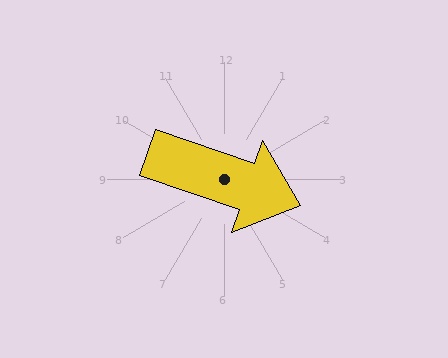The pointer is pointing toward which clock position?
Roughly 4 o'clock.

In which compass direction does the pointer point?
East.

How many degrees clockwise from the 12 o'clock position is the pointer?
Approximately 109 degrees.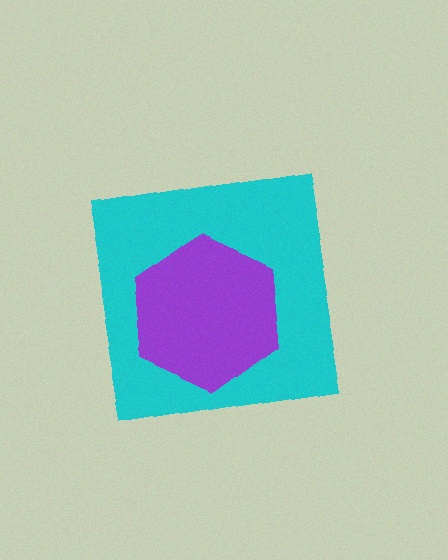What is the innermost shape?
The purple hexagon.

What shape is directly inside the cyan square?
The purple hexagon.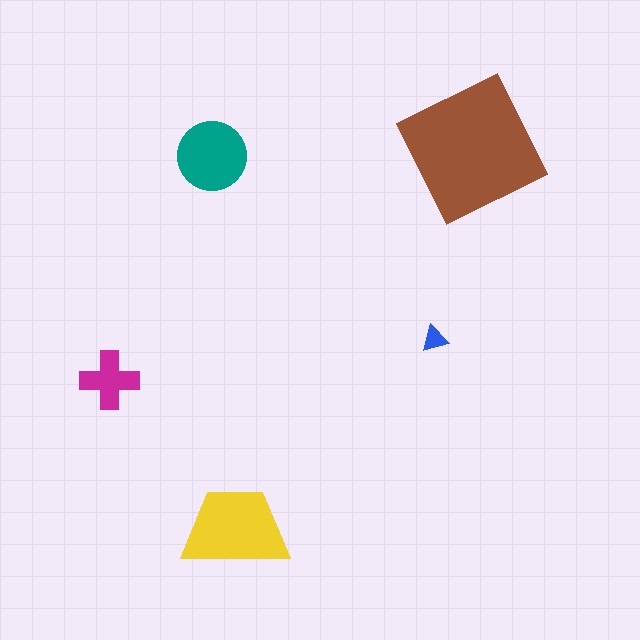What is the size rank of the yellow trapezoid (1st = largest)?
2nd.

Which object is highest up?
The brown square is topmost.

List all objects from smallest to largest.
The blue triangle, the magenta cross, the teal circle, the yellow trapezoid, the brown square.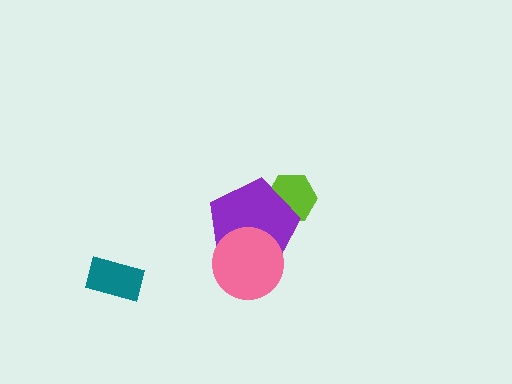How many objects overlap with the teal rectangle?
0 objects overlap with the teal rectangle.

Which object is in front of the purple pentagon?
The pink circle is in front of the purple pentagon.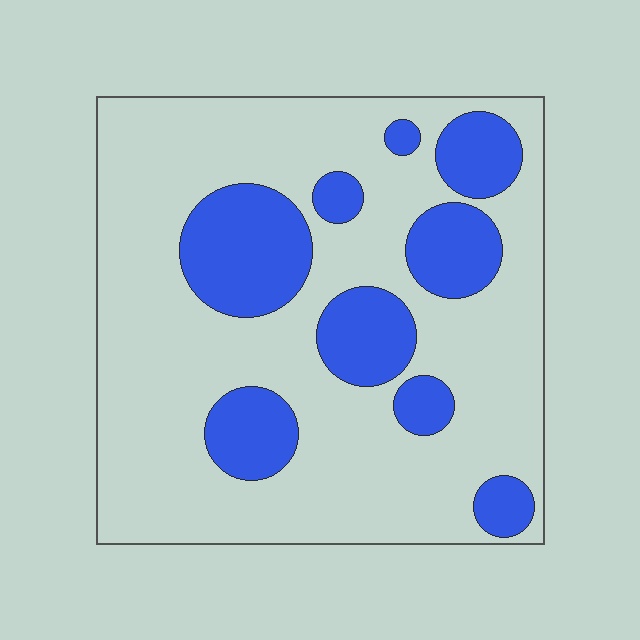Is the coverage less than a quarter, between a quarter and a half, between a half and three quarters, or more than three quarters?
Between a quarter and a half.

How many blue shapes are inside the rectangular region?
9.